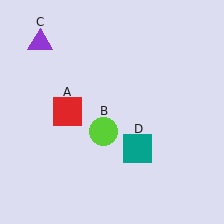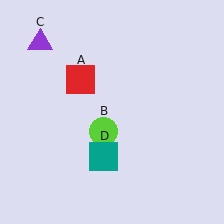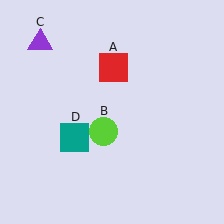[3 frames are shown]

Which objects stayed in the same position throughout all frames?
Lime circle (object B) and purple triangle (object C) remained stationary.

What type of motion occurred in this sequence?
The red square (object A), teal square (object D) rotated clockwise around the center of the scene.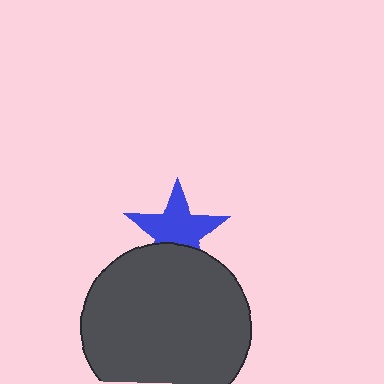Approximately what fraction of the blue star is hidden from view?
Roughly 31% of the blue star is hidden behind the dark gray circle.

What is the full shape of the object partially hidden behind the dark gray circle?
The partially hidden object is a blue star.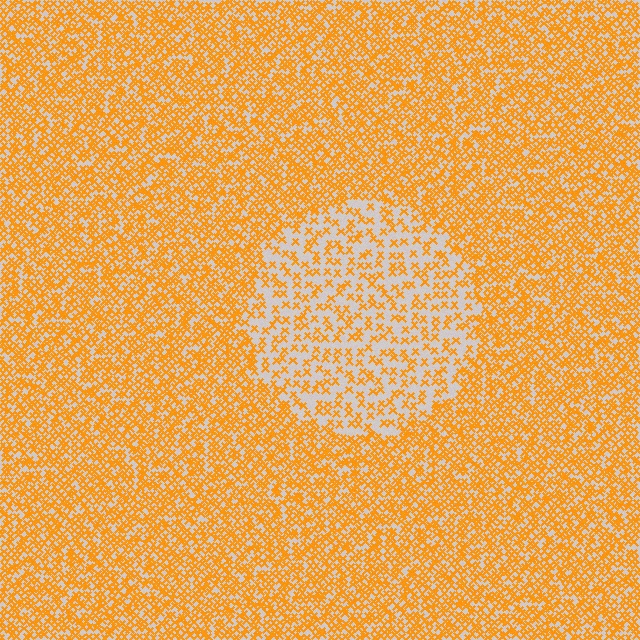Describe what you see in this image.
The image contains small orange elements arranged at two different densities. A circle-shaped region is visible where the elements are less densely packed than the surrounding area.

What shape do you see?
I see a circle.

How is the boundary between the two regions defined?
The boundary is defined by a change in element density (approximately 2.3x ratio). All elements are the same color, size, and shape.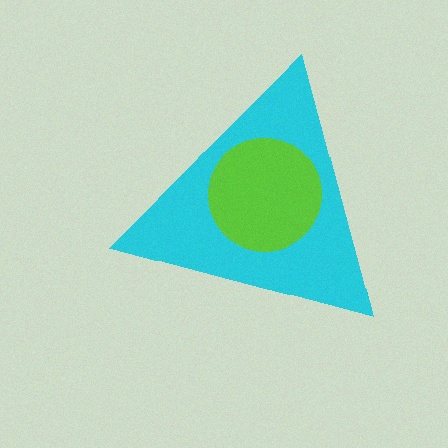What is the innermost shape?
The lime circle.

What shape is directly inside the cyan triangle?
The lime circle.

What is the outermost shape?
The cyan triangle.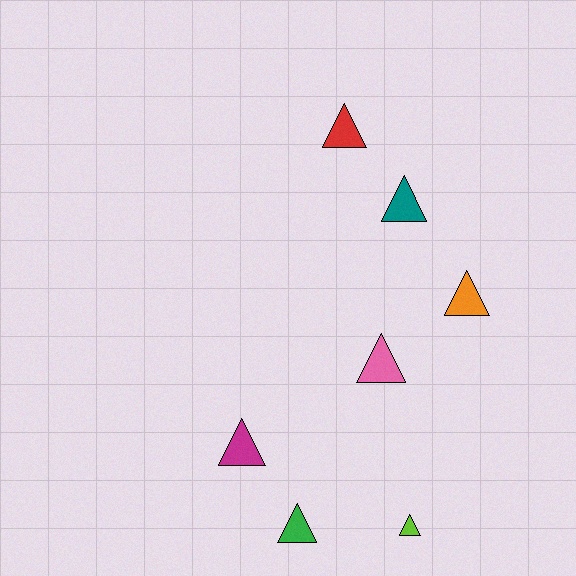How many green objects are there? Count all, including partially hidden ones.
There is 1 green object.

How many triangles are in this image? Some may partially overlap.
There are 7 triangles.